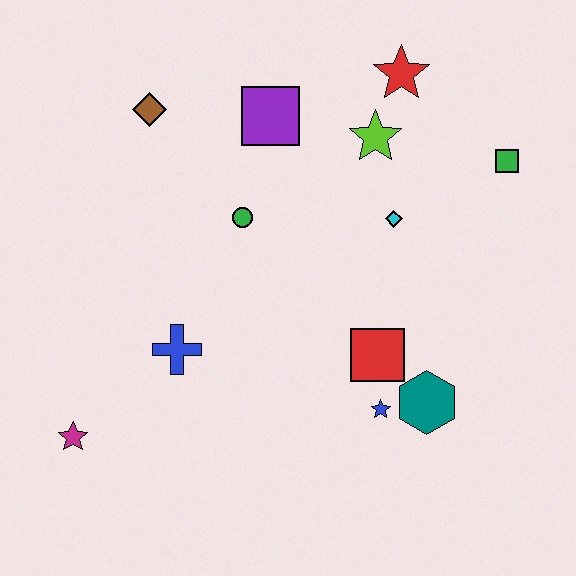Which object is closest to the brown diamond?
The purple square is closest to the brown diamond.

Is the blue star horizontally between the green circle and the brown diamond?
No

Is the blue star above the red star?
No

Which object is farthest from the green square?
The magenta star is farthest from the green square.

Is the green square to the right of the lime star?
Yes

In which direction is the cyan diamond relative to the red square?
The cyan diamond is above the red square.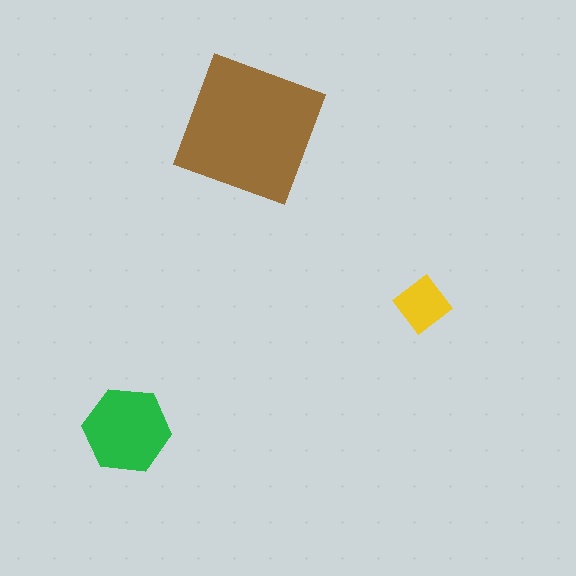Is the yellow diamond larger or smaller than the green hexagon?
Smaller.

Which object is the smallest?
The yellow diamond.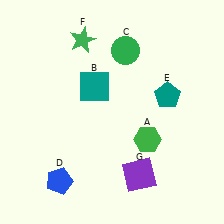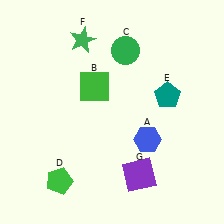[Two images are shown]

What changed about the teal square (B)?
In Image 1, B is teal. In Image 2, it changed to green.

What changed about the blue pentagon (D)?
In Image 1, D is blue. In Image 2, it changed to green.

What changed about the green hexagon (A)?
In Image 1, A is green. In Image 2, it changed to blue.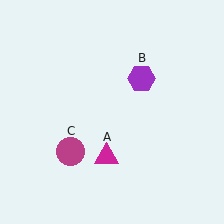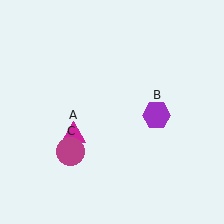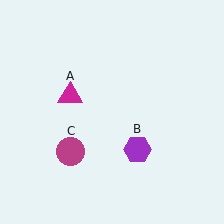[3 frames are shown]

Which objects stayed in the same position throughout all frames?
Magenta circle (object C) remained stationary.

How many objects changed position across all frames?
2 objects changed position: magenta triangle (object A), purple hexagon (object B).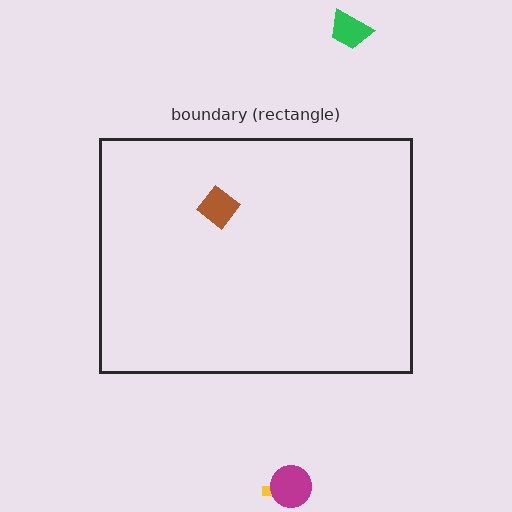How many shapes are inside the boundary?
1 inside, 3 outside.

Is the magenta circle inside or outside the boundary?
Outside.